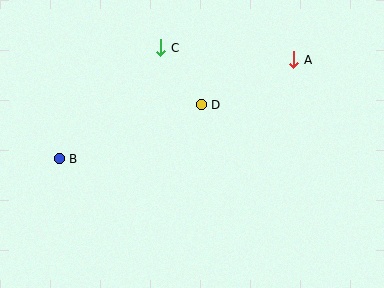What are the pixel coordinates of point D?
Point D is at (201, 105).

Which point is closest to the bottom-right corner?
Point A is closest to the bottom-right corner.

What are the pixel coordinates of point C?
Point C is at (161, 48).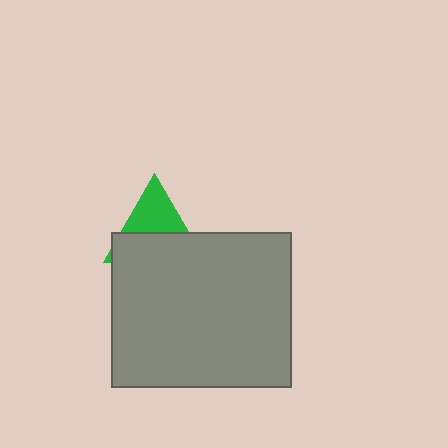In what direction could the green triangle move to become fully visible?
The green triangle could move up. That would shift it out from behind the gray rectangle entirely.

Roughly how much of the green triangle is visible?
A small part of it is visible (roughly 43%).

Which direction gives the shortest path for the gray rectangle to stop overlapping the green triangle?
Moving down gives the shortest separation.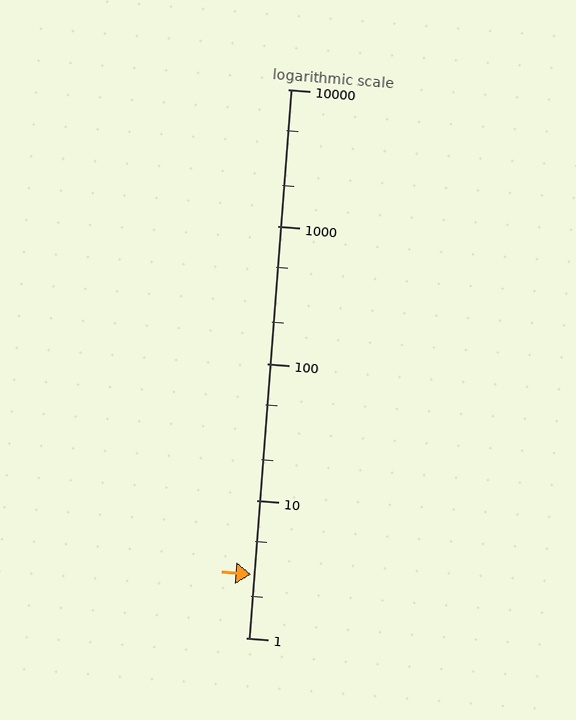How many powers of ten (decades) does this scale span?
The scale spans 4 decades, from 1 to 10000.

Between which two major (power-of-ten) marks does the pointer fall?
The pointer is between 1 and 10.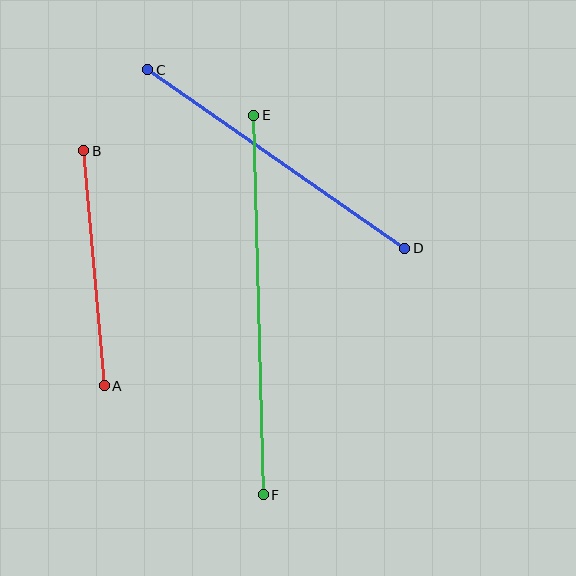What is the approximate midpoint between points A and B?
The midpoint is at approximately (94, 268) pixels.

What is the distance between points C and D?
The distance is approximately 313 pixels.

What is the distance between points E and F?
The distance is approximately 380 pixels.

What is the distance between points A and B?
The distance is approximately 236 pixels.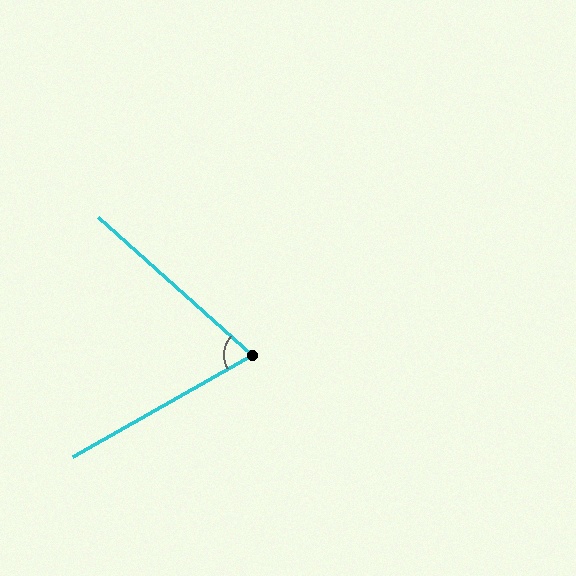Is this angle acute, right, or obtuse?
It is acute.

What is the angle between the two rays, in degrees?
Approximately 71 degrees.